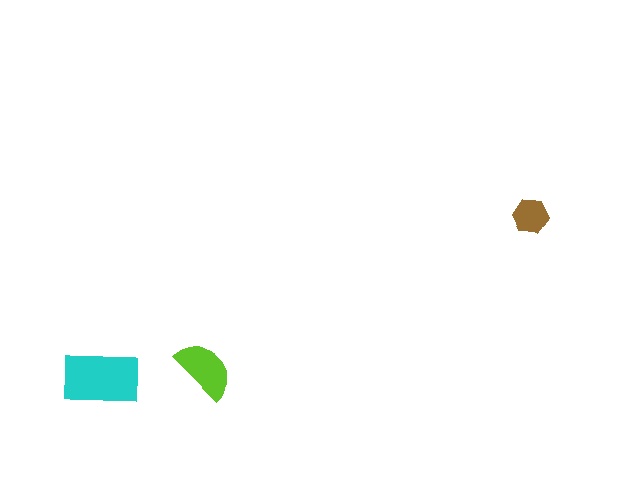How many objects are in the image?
There are 3 objects in the image.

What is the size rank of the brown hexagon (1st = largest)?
3rd.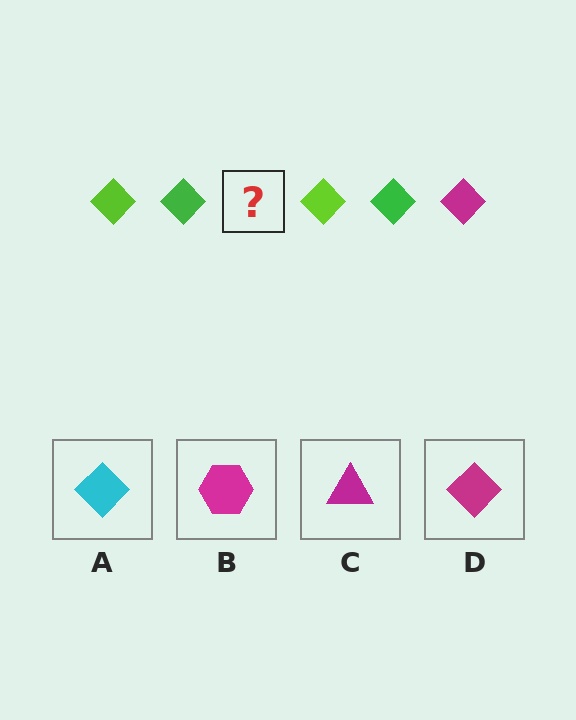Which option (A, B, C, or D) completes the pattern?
D.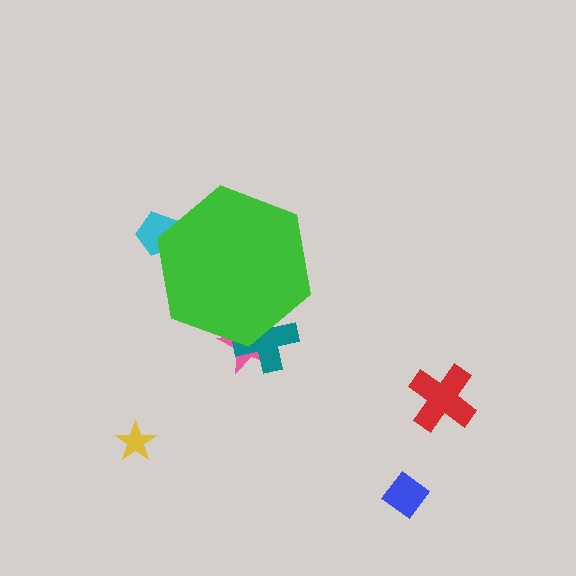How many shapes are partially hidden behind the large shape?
3 shapes are partially hidden.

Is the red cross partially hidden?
No, the red cross is fully visible.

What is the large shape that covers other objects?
A green hexagon.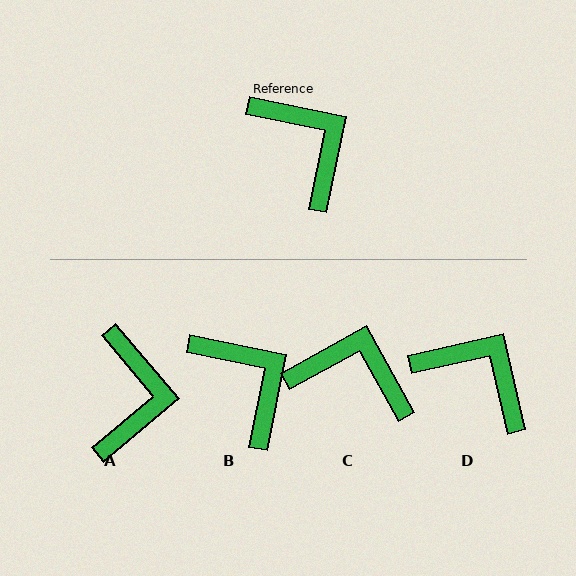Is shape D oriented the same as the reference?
No, it is off by about 24 degrees.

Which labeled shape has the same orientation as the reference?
B.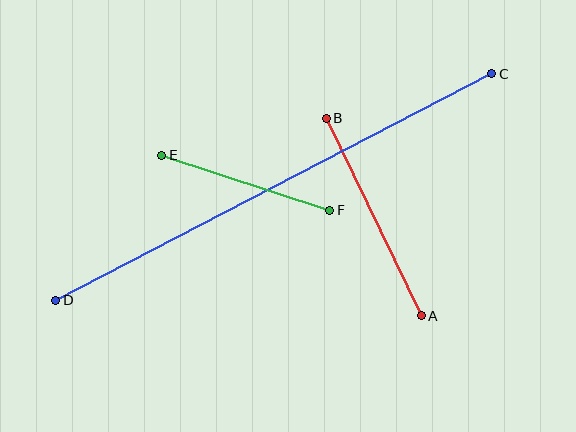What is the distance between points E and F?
The distance is approximately 177 pixels.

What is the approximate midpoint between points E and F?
The midpoint is at approximately (246, 183) pixels.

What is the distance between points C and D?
The distance is approximately 491 pixels.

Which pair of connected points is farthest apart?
Points C and D are farthest apart.